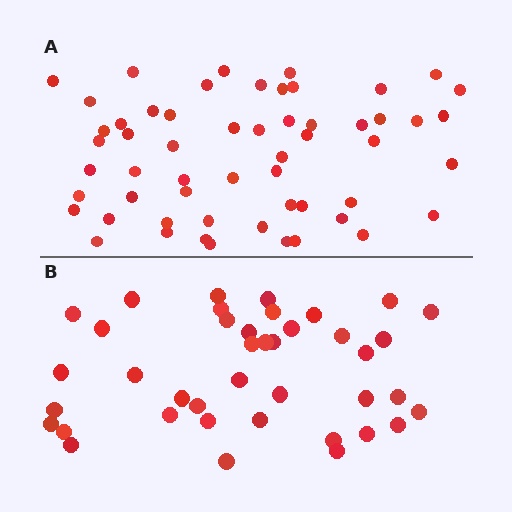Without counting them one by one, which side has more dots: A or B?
Region A (the top region) has more dots.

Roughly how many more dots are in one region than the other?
Region A has approximately 15 more dots than region B.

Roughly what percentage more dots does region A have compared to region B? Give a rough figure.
About 40% more.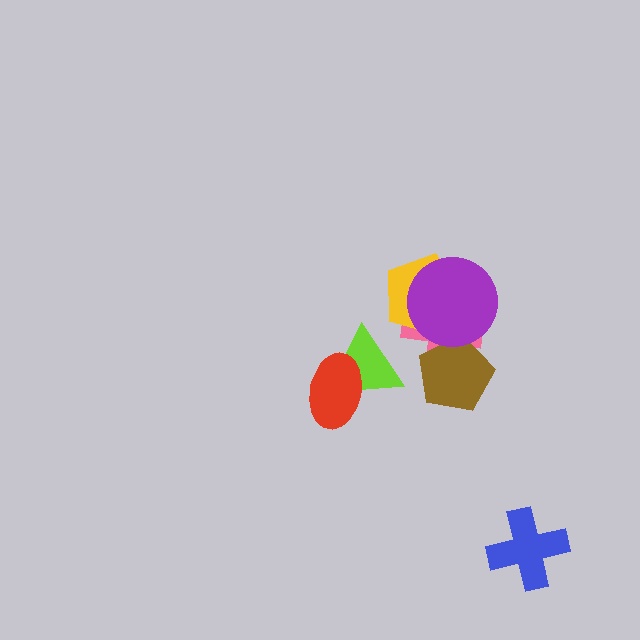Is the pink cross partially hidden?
Yes, it is partially covered by another shape.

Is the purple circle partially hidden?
No, no other shape covers it.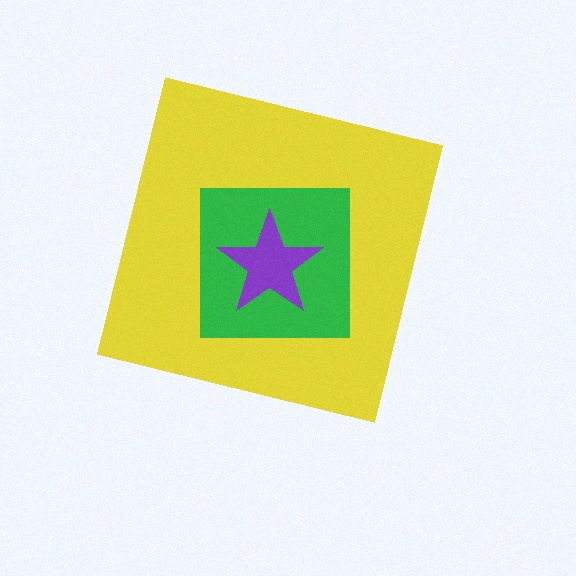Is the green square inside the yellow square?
Yes.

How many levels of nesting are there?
3.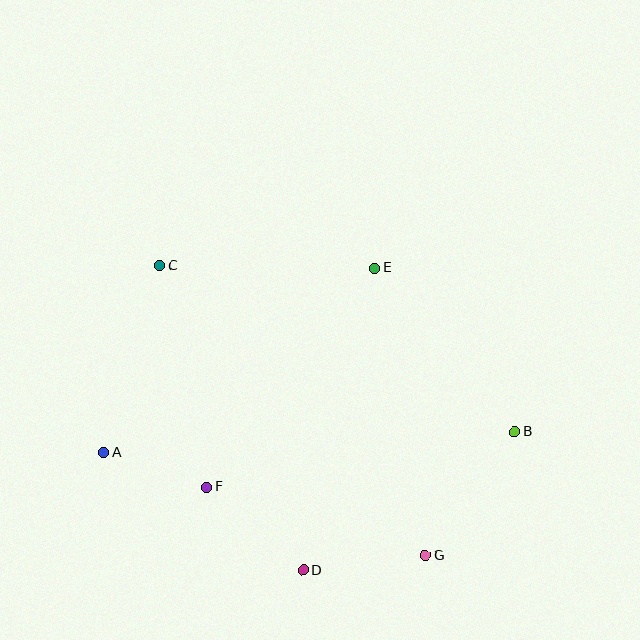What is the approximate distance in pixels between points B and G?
The distance between B and G is approximately 152 pixels.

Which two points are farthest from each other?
Points A and B are farthest from each other.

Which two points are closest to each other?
Points A and F are closest to each other.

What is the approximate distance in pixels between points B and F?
The distance between B and F is approximately 313 pixels.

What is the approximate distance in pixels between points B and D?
The distance between B and D is approximately 253 pixels.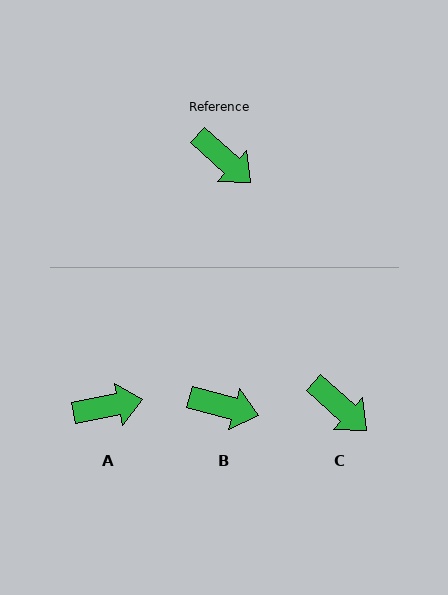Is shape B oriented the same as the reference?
No, it is off by about 27 degrees.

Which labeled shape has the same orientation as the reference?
C.